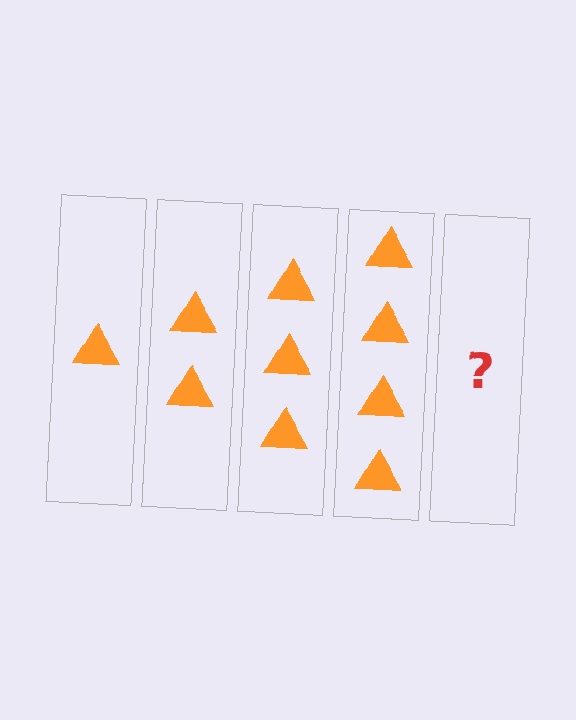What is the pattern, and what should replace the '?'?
The pattern is that each step adds one more triangle. The '?' should be 5 triangles.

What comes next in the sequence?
The next element should be 5 triangles.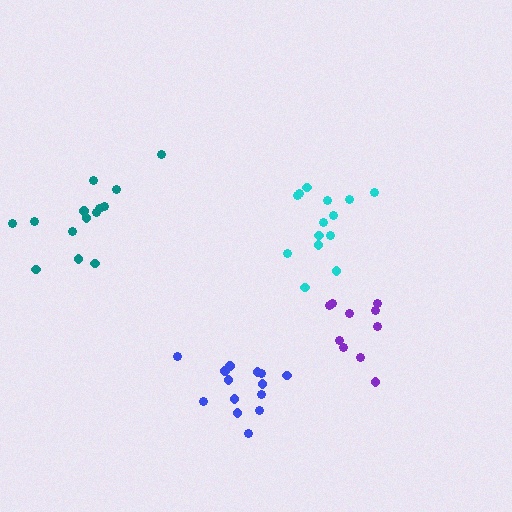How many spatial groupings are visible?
There are 4 spatial groupings.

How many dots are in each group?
Group 1: 14 dots, Group 2: 14 dots, Group 3: 14 dots, Group 4: 10 dots (52 total).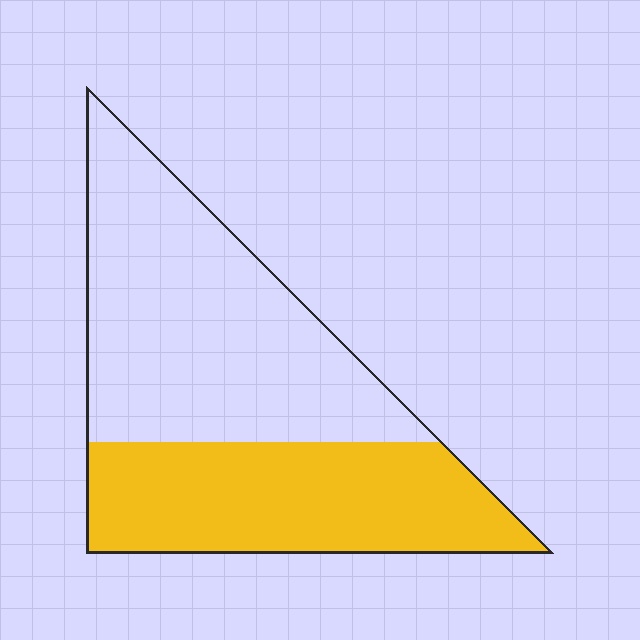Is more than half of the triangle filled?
No.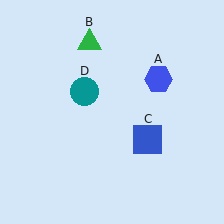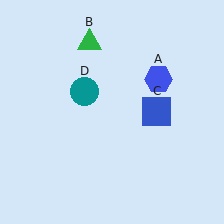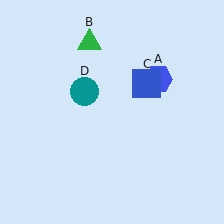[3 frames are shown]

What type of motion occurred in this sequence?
The blue square (object C) rotated counterclockwise around the center of the scene.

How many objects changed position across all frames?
1 object changed position: blue square (object C).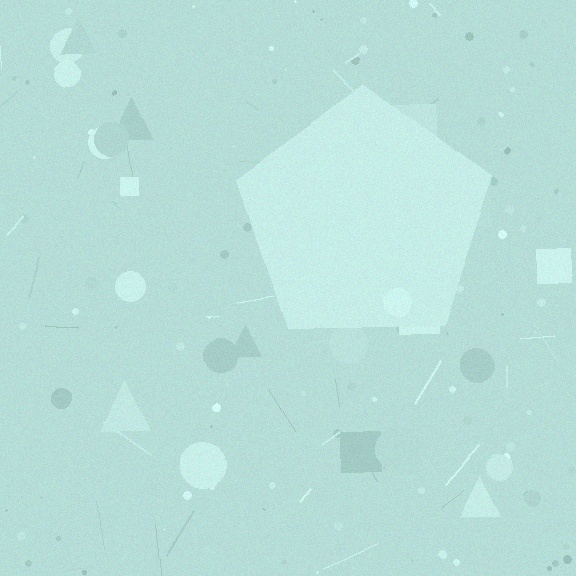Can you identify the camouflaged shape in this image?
The camouflaged shape is a pentagon.